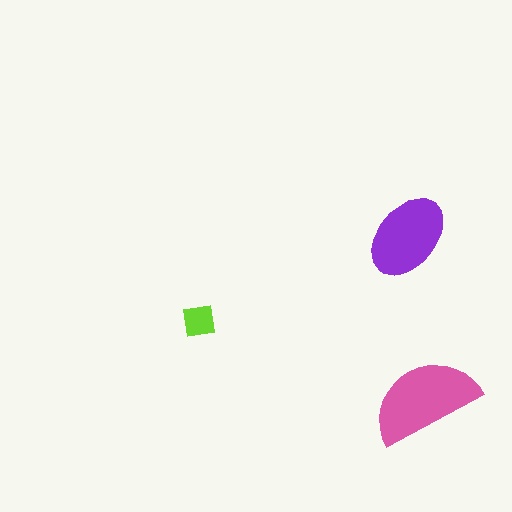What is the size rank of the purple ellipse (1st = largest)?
2nd.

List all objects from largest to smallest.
The pink semicircle, the purple ellipse, the lime square.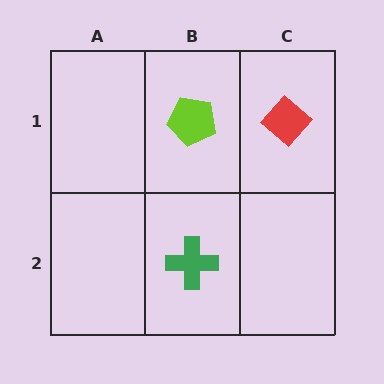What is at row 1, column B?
A lime pentagon.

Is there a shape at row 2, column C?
No, that cell is empty.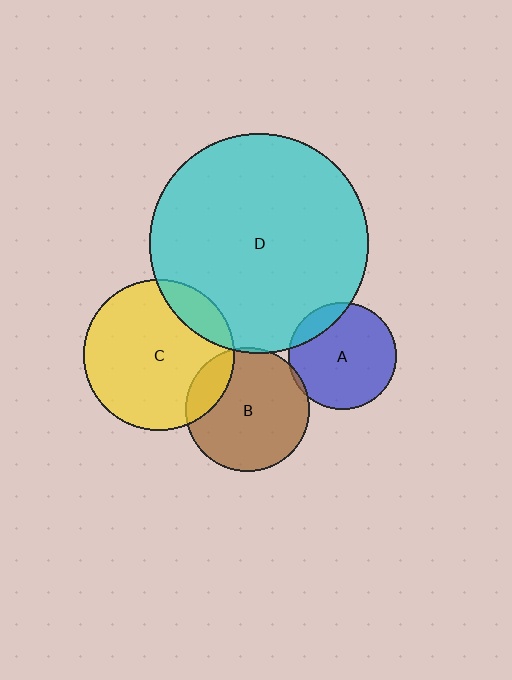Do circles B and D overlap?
Yes.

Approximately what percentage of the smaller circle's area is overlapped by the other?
Approximately 5%.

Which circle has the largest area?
Circle D (cyan).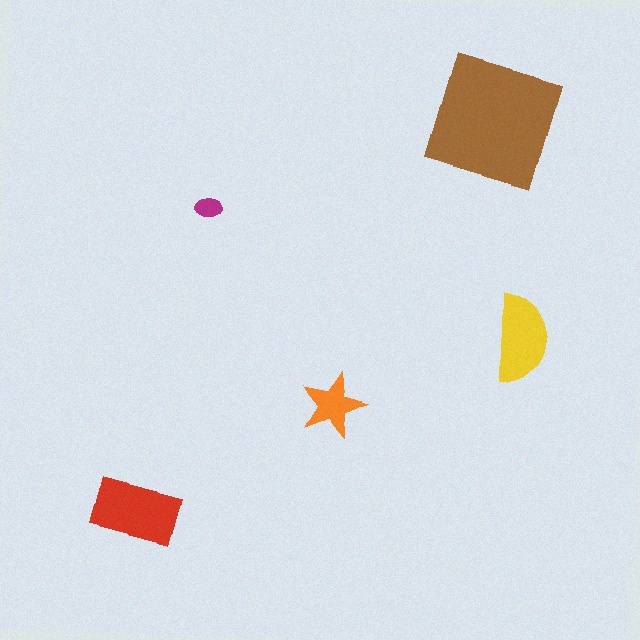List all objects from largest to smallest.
The brown square, the red rectangle, the yellow semicircle, the orange star, the magenta ellipse.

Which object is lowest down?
The red rectangle is bottommost.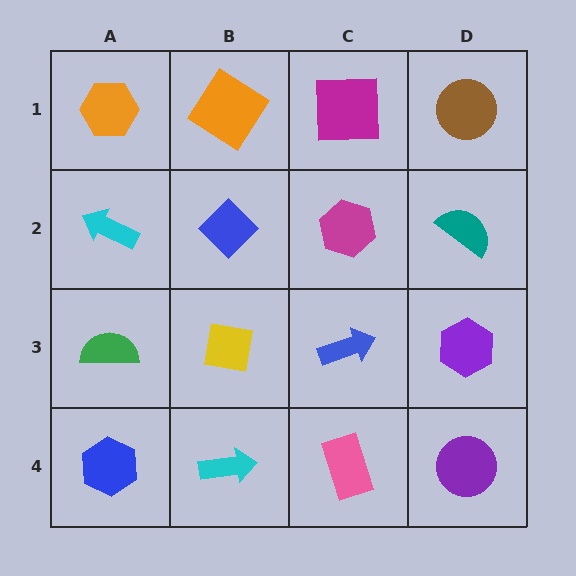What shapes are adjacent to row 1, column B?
A blue diamond (row 2, column B), an orange hexagon (row 1, column A), a magenta square (row 1, column C).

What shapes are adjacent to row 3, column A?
A cyan arrow (row 2, column A), a blue hexagon (row 4, column A), a yellow square (row 3, column B).